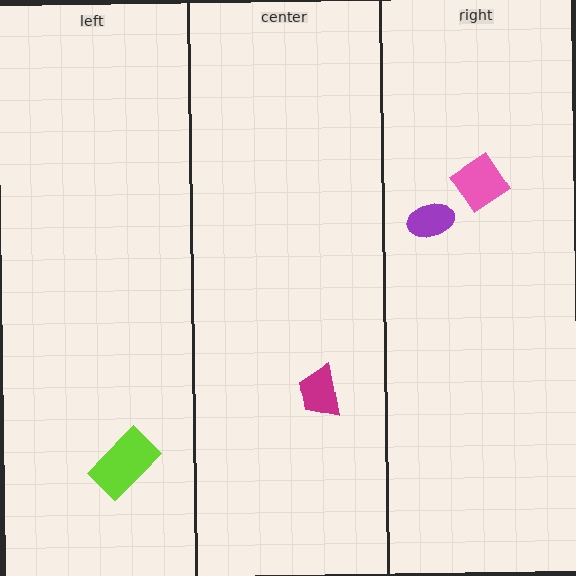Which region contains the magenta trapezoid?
The center region.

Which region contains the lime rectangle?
The left region.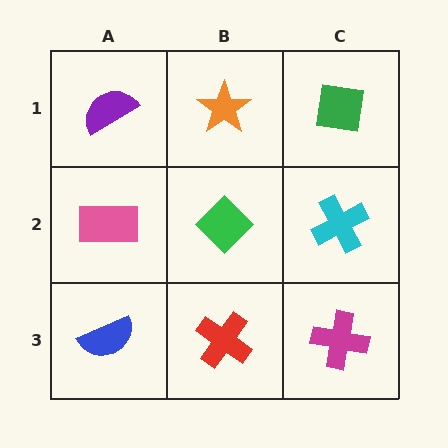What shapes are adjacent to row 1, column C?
A cyan cross (row 2, column C), an orange star (row 1, column B).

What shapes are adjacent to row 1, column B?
A green diamond (row 2, column B), a purple semicircle (row 1, column A), a green square (row 1, column C).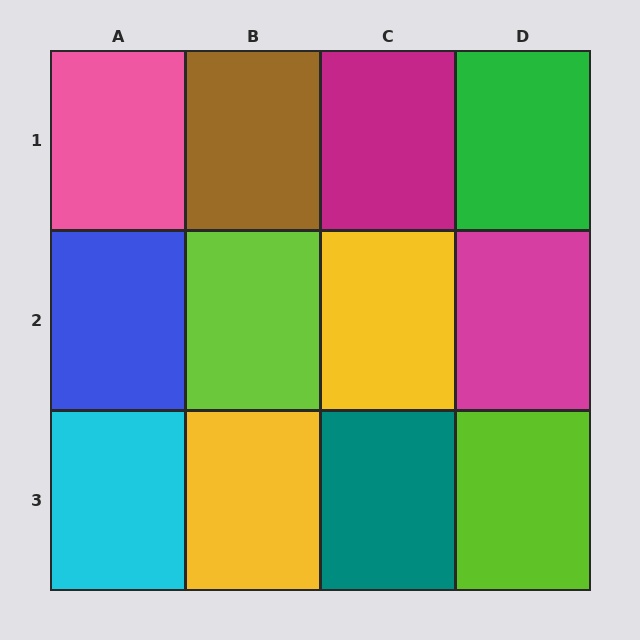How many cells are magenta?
2 cells are magenta.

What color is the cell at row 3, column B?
Yellow.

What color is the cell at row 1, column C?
Magenta.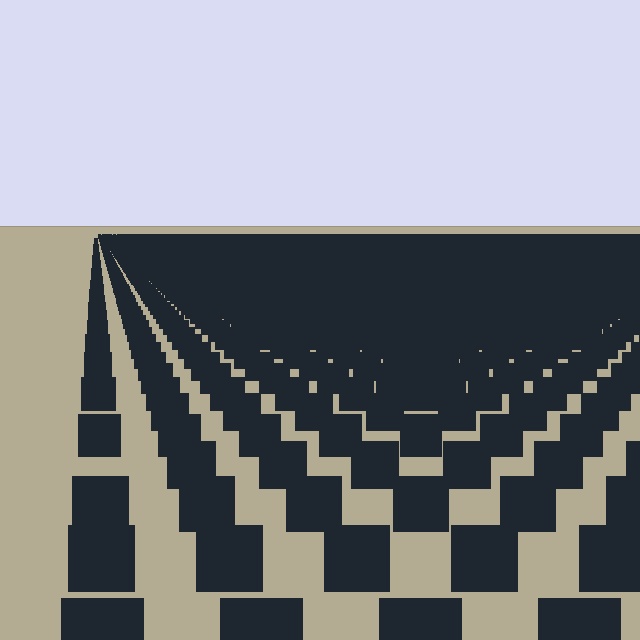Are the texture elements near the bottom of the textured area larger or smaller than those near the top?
Larger. Near the bottom, elements are closer to the viewer and appear at a bigger on-screen size.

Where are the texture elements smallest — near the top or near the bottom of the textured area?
Near the top.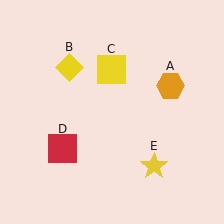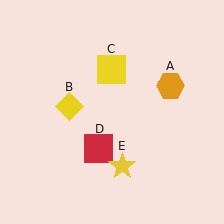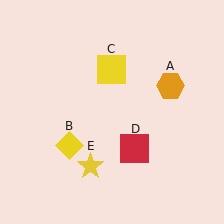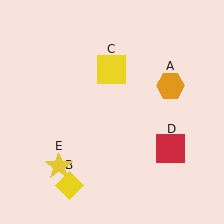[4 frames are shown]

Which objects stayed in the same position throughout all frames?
Orange hexagon (object A) and yellow square (object C) remained stationary.